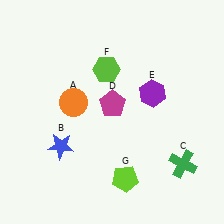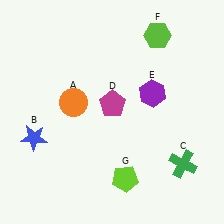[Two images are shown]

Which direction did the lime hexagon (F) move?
The lime hexagon (F) moved right.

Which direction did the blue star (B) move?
The blue star (B) moved left.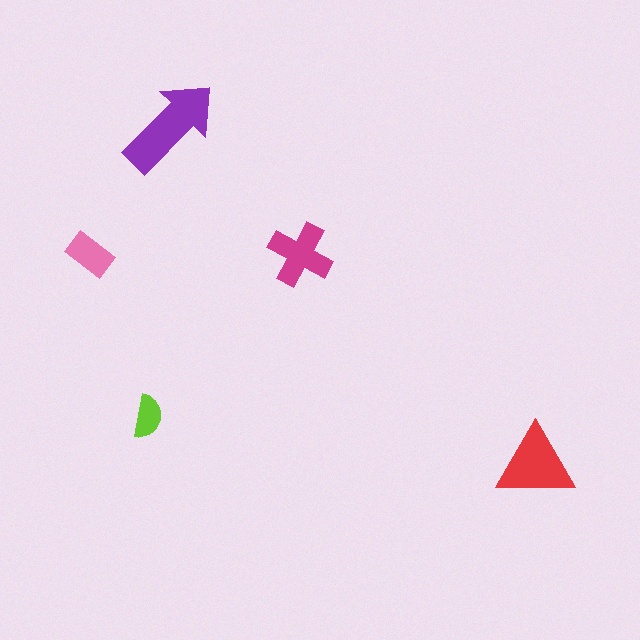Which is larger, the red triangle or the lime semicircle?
The red triangle.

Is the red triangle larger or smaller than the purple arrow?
Smaller.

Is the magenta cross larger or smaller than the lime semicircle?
Larger.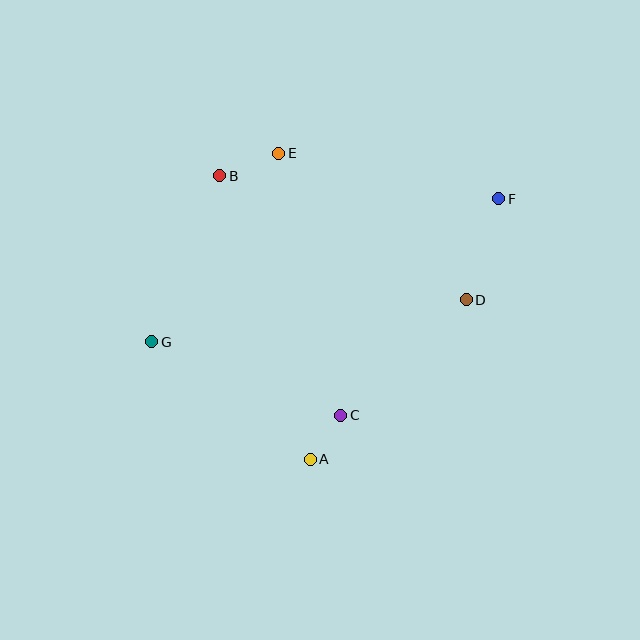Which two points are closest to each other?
Points A and C are closest to each other.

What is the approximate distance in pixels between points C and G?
The distance between C and G is approximately 203 pixels.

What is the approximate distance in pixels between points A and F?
The distance between A and F is approximately 322 pixels.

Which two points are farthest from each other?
Points F and G are farthest from each other.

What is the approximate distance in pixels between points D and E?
The distance between D and E is approximately 238 pixels.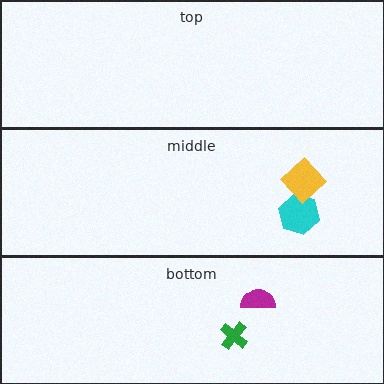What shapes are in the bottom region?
The green cross, the magenta semicircle.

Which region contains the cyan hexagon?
The middle region.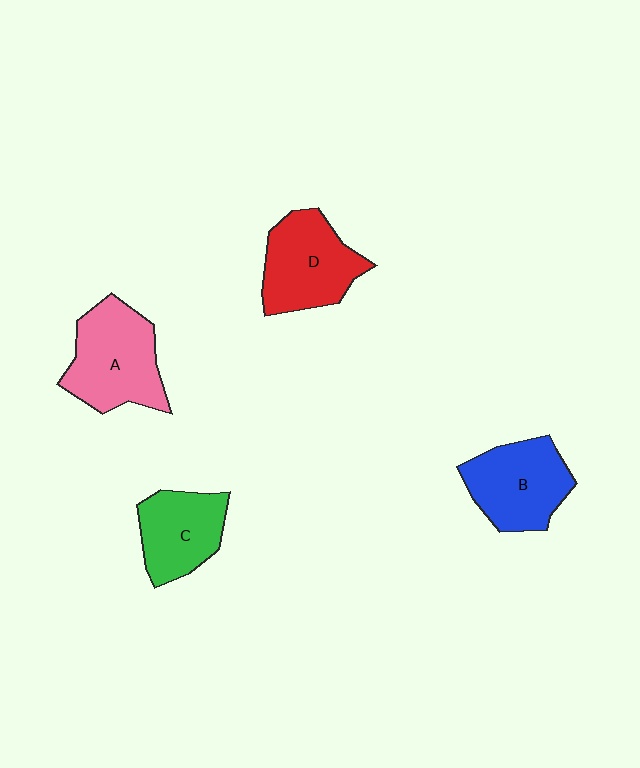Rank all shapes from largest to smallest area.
From largest to smallest: A (pink), D (red), B (blue), C (green).